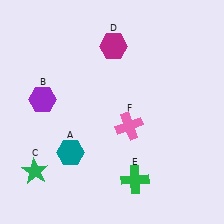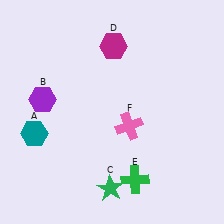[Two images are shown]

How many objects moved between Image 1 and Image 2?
2 objects moved between the two images.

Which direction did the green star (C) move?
The green star (C) moved right.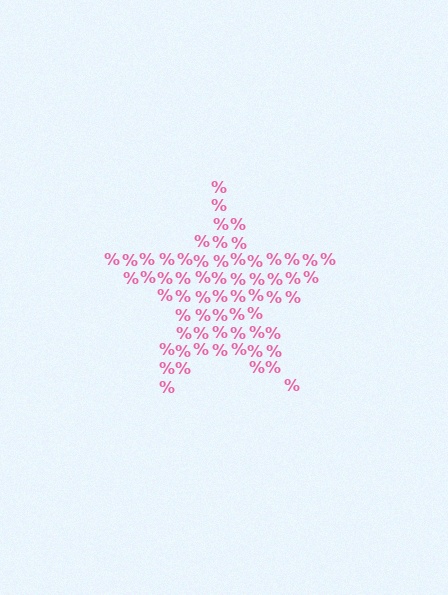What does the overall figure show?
The overall figure shows a star.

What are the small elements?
The small elements are percent signs.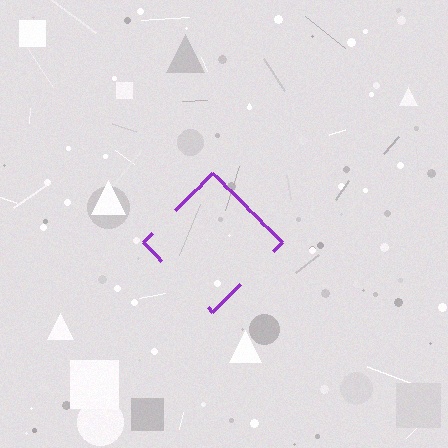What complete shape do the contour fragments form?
The contour fragments form a diamond.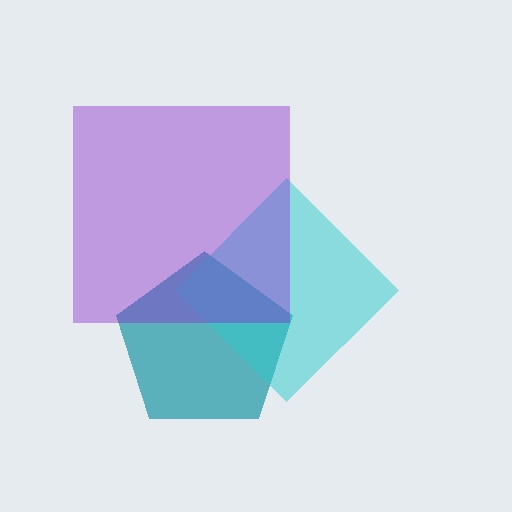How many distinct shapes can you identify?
There are 3 distinct shapes: a teal pentagon, a cyan diamond, a purple square.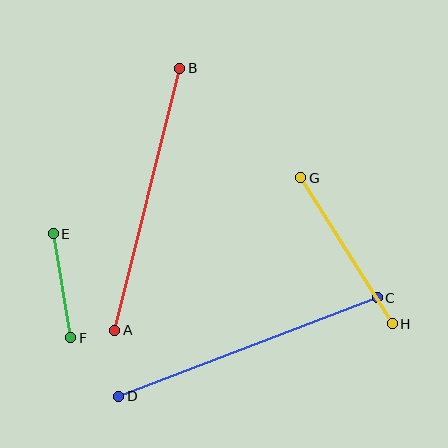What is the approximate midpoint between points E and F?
The midpoint is at approximately (62, 286) pixels.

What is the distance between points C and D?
The distance is approximately 277 pixels.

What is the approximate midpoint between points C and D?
The midpoint is at approximately (248, 347) pixels.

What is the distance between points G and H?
The distance is approximately 172 pixels.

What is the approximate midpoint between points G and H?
The midpoint is at approximately (346, 251) pixels.